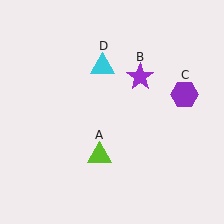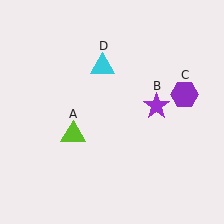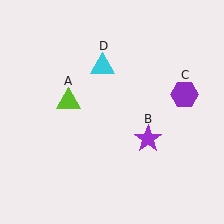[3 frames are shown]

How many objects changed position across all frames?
2 objects changed position: lime triangle (object A), purple star (object B).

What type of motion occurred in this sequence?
The lime triangle (object A), purple star (object B) rotated clockwise around the center of the scene.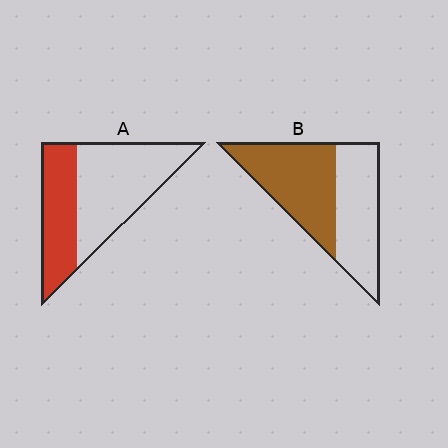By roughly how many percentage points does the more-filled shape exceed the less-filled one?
By roughly 15 percentage points (B over A).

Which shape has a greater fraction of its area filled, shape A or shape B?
Shape B.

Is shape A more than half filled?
No.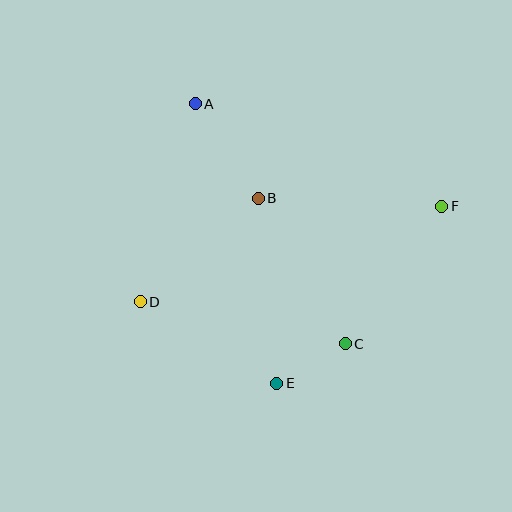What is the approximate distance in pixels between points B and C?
The distance between B and C is approximately 170 pixels.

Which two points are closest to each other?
Points C and E are closest to each other.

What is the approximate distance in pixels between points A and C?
The distance between A and C is approximately 283 pixels.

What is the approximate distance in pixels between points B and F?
The distance between B and F is approximately 184 pixels.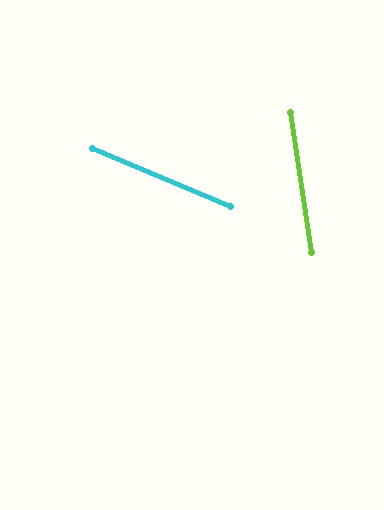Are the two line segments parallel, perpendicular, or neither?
Neither parallel nor perpendicular — they differ by about 59°.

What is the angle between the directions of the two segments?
Approximately 59 degrees.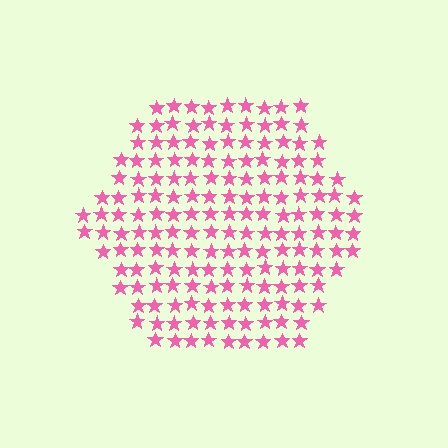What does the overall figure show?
The overall figure shows a hexagon.